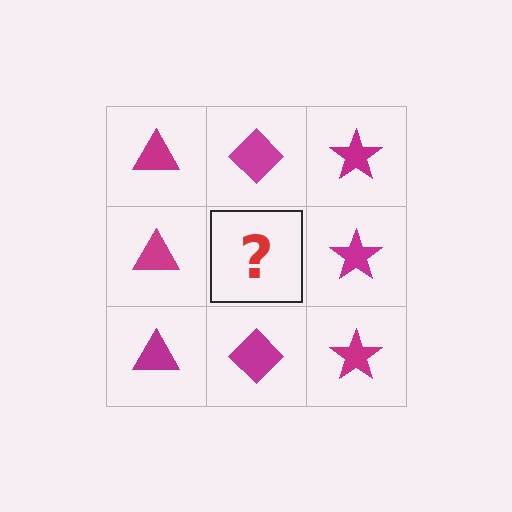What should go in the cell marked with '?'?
The missing cell should contain a magenta diamond.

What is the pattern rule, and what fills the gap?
The rule is that each column has a consistent shape. The gap should be filled with a magenta diamond.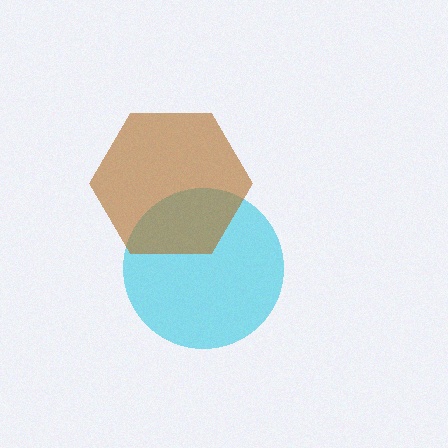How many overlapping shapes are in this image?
There are 2 overlapping shapes in the image.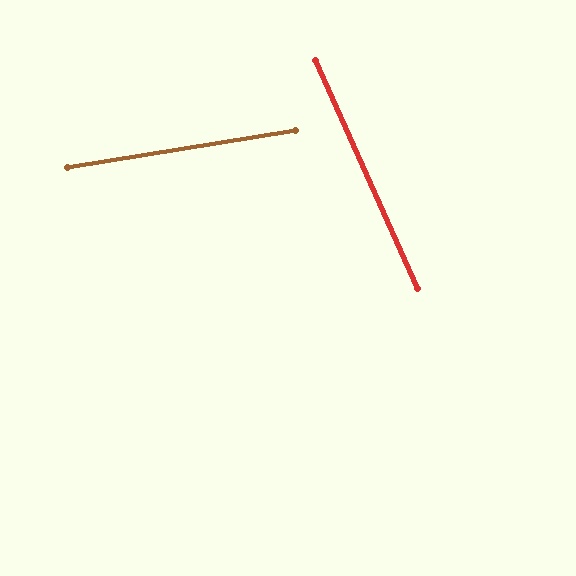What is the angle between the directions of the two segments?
Approximately 75 degrees.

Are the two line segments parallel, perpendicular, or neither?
Neither parallel nor perpendicular — they differ by about 75°.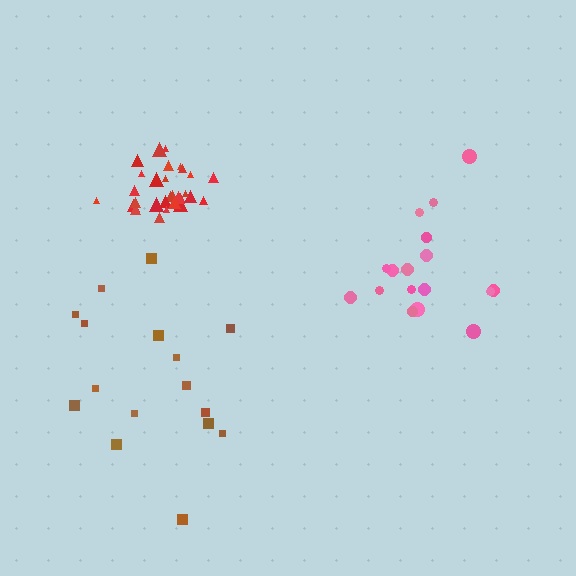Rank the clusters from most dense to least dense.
red, pink, brown.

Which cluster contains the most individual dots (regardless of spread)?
Red (30).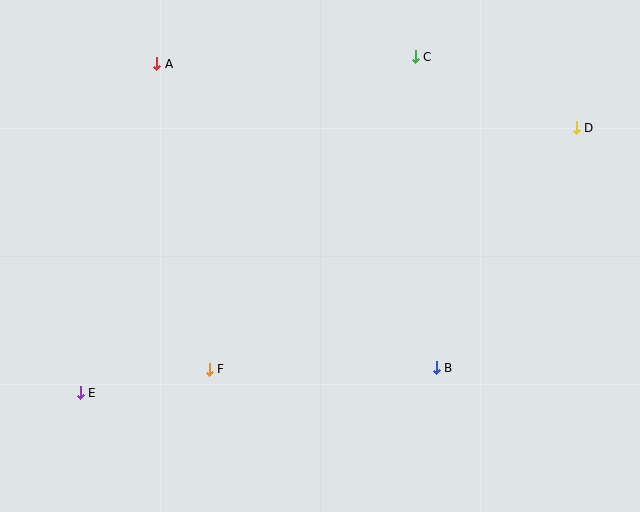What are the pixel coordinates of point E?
Point E is at (80, 393).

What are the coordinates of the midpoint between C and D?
The midpoint between C and D is at (496, 92).